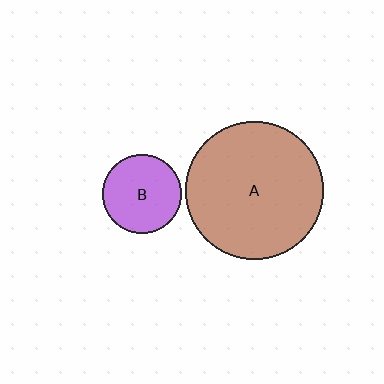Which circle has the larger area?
Circle A (brown).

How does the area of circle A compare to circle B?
Approximately 3.0 times.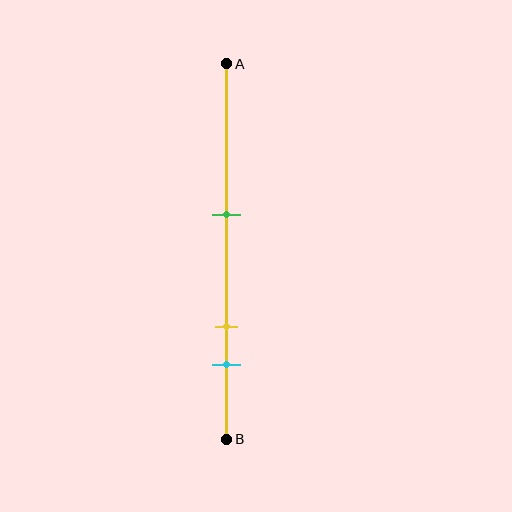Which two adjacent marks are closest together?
The yellow and cyan marks are the closest adjacent pair.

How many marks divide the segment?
There are 3 marks dividing the segment.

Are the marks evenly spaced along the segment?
No, the marks are not evenly spaced.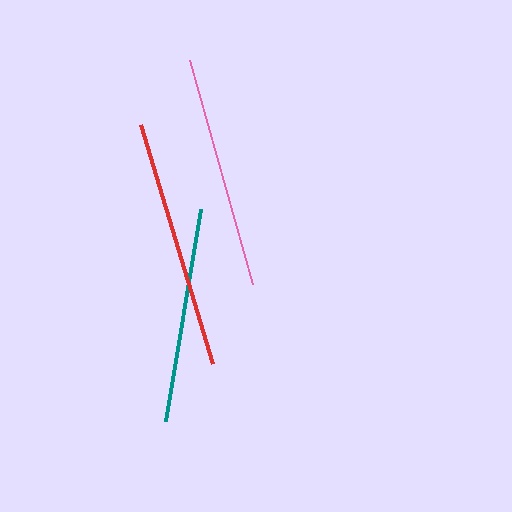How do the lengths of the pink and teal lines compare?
The pink and teal lines are approximately the same length.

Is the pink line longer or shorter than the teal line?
The pink line is longer than the teal line.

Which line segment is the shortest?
The teal line is the shortest at approximately 215 pixels.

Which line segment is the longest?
The red line is the longest at approximately 249 pixels.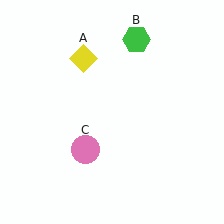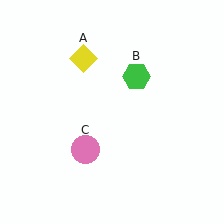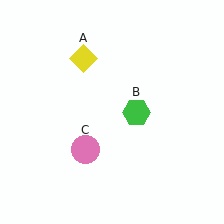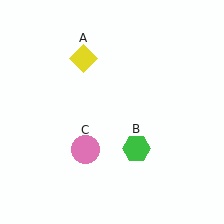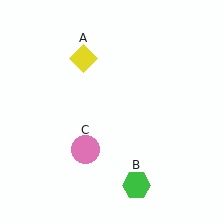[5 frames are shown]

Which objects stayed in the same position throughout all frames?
Yellow diamond (object A) and pink circle (object C) remained stationary.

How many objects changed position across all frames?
1 object changed position: green hexagon (object B).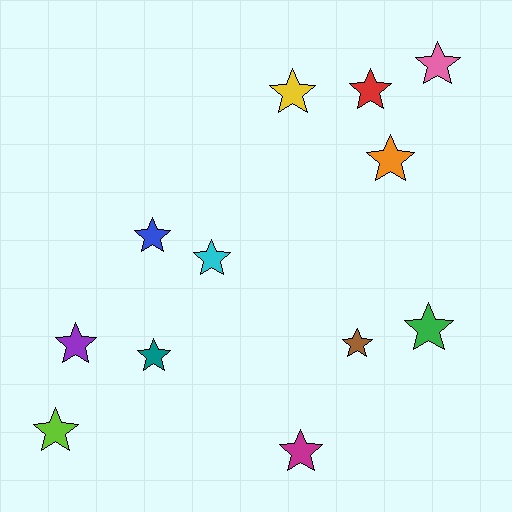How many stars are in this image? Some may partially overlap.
There are 12 stars.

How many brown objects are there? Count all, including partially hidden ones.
There is 1 brown object.